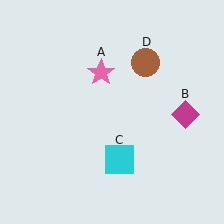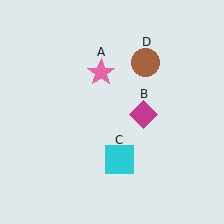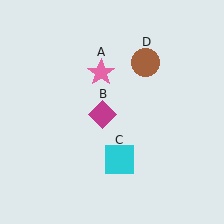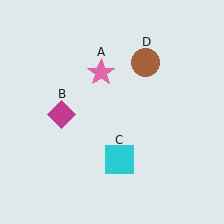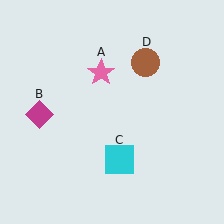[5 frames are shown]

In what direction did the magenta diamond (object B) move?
The magenta diamond (object B) moved left.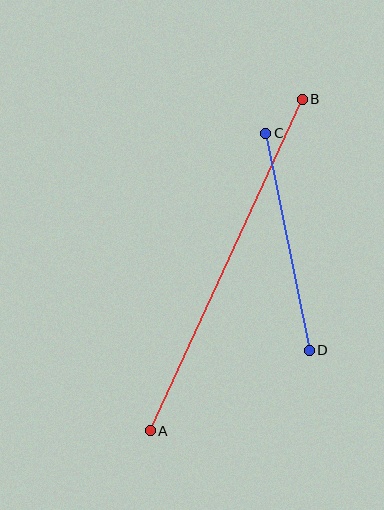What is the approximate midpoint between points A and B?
The midpoint is at approximately (226, 265) pixels.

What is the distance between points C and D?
The distance is approximately 221 pixels.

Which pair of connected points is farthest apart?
Points A and B are farthest apart.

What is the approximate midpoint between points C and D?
The midpoint is at approximately (287, 242) pixels.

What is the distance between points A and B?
The distance is approximately 365 pixels.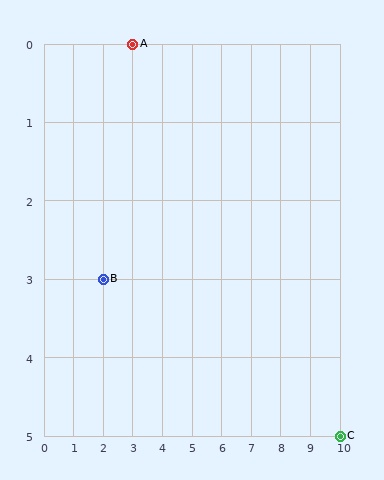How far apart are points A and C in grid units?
Points A and C are 7 columns and 5 rows apart (about 8.6 grid units diagonally).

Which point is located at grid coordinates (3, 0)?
Point A is at (3, 0).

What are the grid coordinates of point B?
Point B is at grid coordinates (2, 3).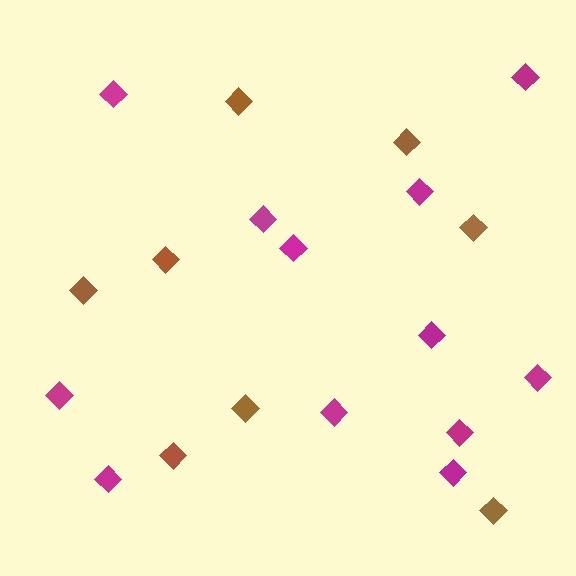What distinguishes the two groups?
There are 2 groups: one group of brown diamonds (8) and one group of magenta diamonds (12).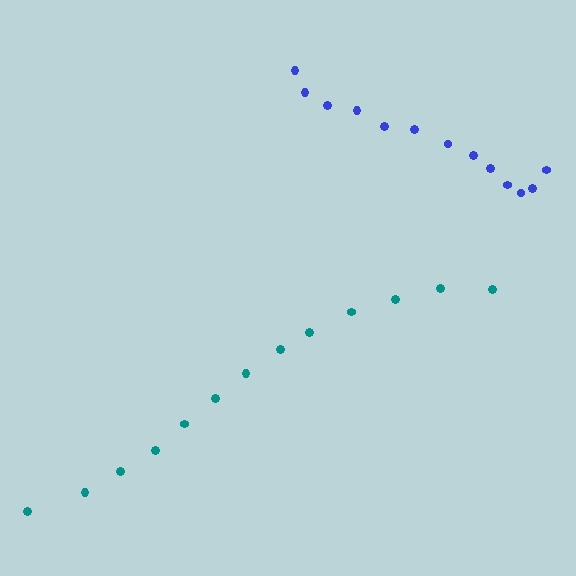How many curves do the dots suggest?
There are 2 distinct paths.